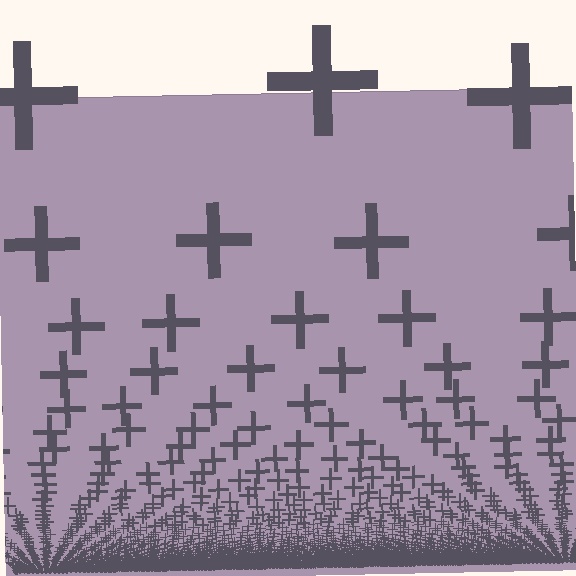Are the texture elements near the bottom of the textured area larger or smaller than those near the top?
Smaller. The gradient is inverted — elements near the bottom are smaller and denser.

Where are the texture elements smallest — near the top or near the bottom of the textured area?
Near the bottom.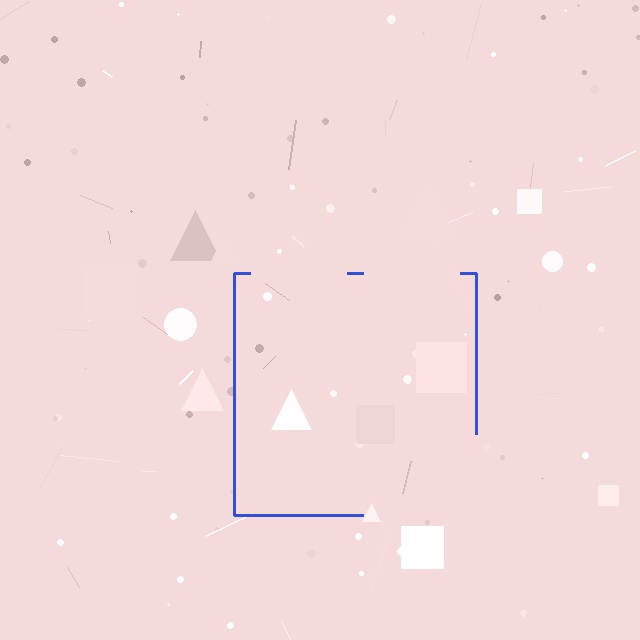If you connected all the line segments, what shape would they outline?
They would outline a square.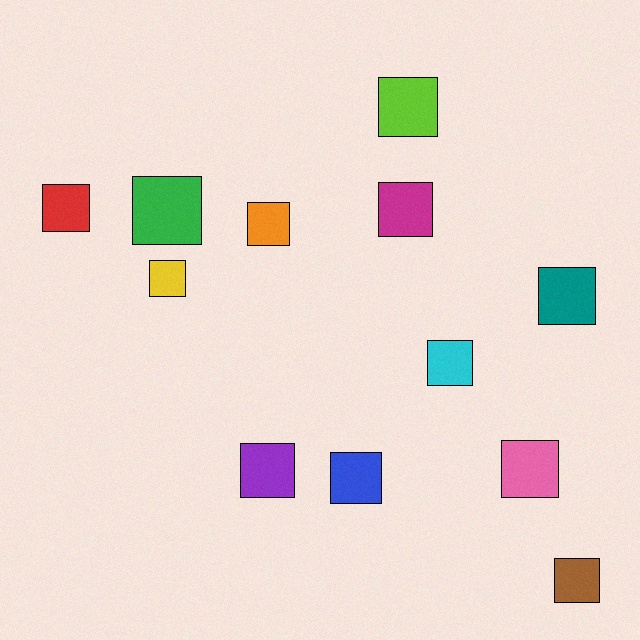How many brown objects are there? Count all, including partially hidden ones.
There is 1 brown object.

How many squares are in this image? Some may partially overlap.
There are 12 squares.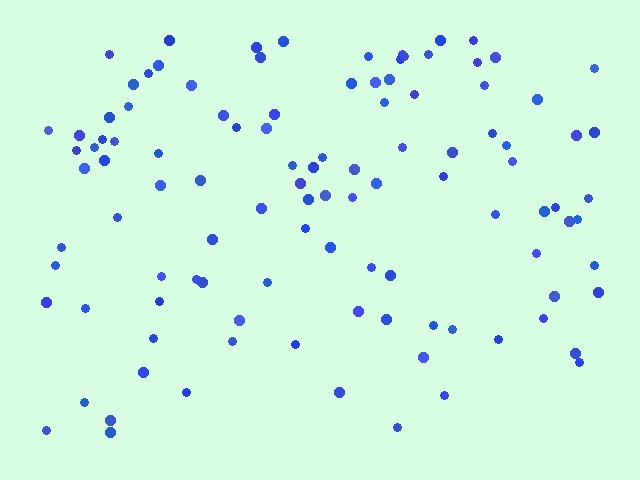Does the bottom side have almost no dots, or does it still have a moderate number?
Still a moderate number, just noticeably fewer than the top.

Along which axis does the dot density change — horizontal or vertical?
Vertical.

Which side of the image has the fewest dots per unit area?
The bottom.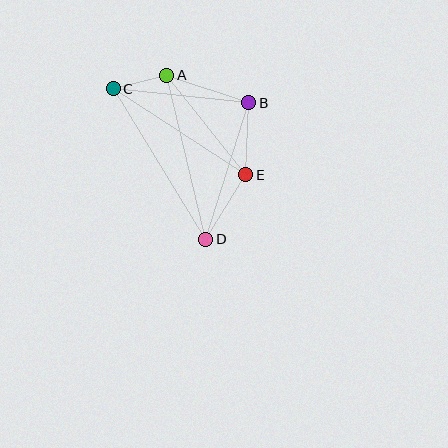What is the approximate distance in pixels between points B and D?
The distance between B and D is approximately 143 pixels.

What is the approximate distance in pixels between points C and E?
The distance between C and E is approximately 158 pixels.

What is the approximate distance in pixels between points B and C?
The distance between B and C is approximately 136 pixels.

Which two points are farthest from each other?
Points C and D are farthest from each other.